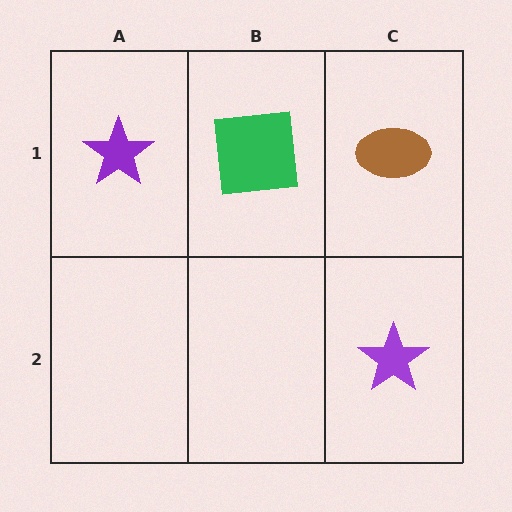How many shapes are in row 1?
3 shapes.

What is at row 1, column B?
A green square.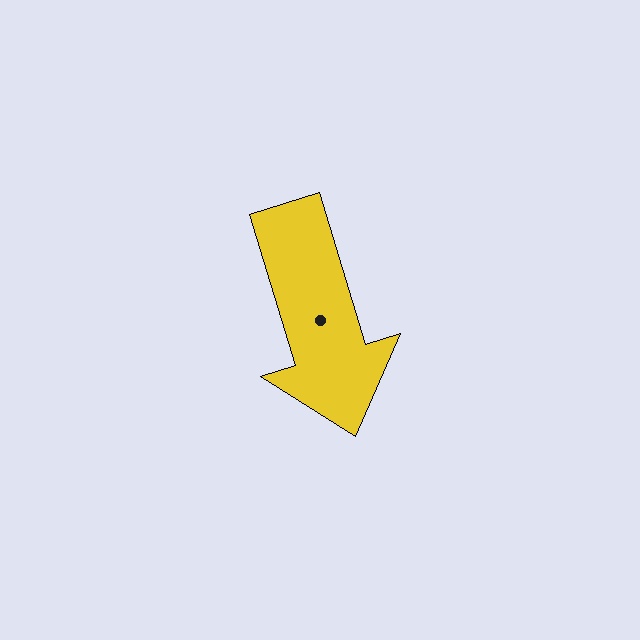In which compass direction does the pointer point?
South.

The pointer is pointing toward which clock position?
Roughly 5 o'clock.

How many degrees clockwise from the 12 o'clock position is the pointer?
Approximately 163 degrees.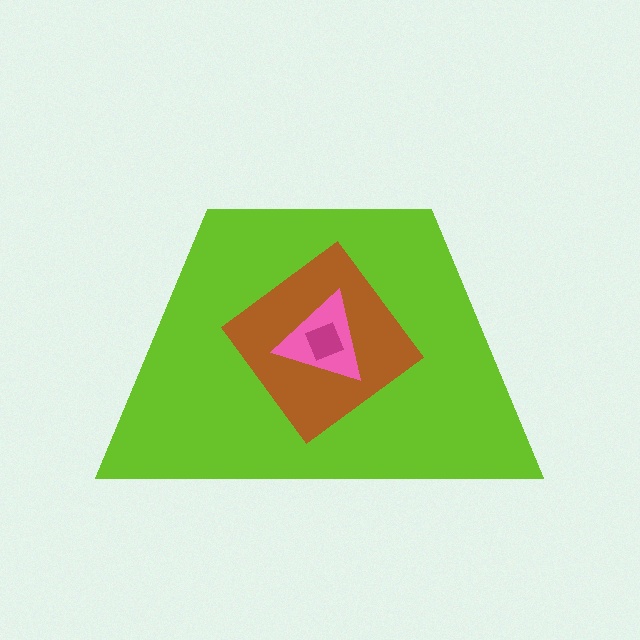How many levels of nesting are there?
4.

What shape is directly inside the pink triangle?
The magenta square.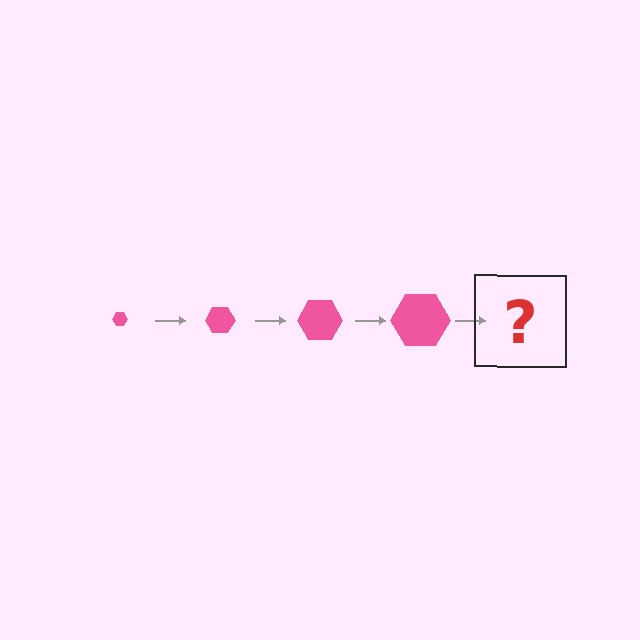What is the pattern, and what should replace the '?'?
The pattern is that the hexagon gets progressively larger each step. The '?' should be a pink hexagon, larger than the previous one.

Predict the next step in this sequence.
The next step is a pink hexagon, larger than the previous one.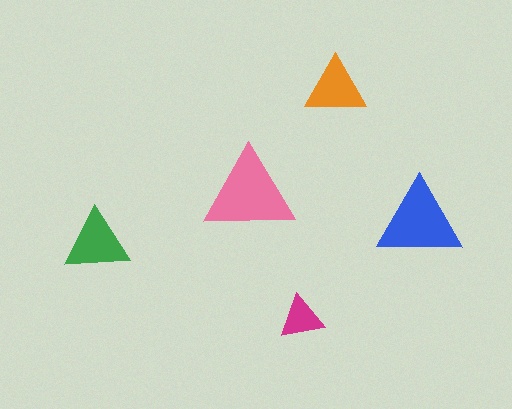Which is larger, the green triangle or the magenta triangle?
The green one.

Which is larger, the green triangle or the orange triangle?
The green one.